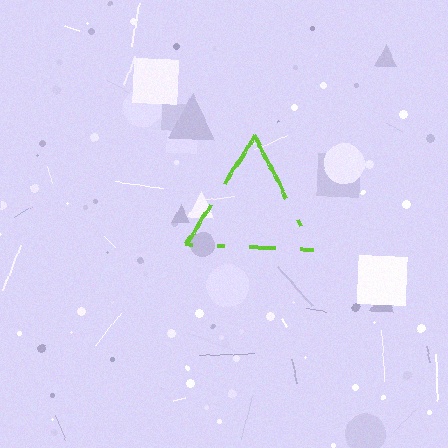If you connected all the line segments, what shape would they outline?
They would outline a triangle.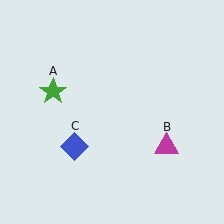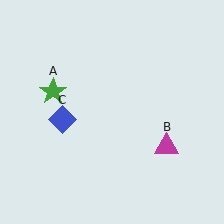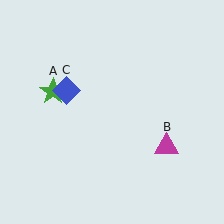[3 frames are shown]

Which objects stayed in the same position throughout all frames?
Green star (object A) and magenta triangle (object B) remained stationary.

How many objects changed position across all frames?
1 object changed position: blue diamond (object C).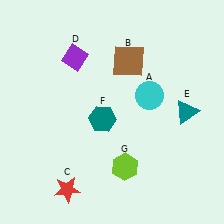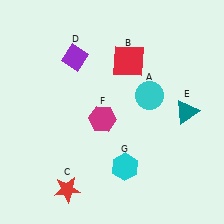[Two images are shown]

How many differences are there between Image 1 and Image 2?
There are 3 differences between the two images.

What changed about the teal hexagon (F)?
In Image 1, F is teal. In Image 2, it changed to magenta.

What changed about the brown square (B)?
In Image 1, B is brown. In Image 2, it changed to red.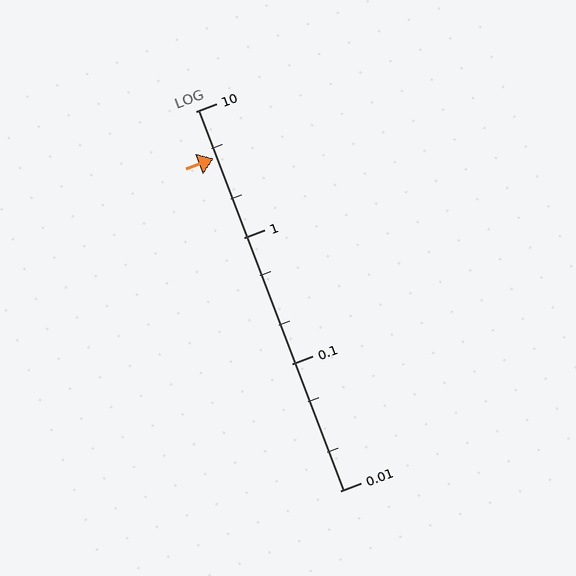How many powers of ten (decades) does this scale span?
The scale spans 3 decades, from 0.01 to 10.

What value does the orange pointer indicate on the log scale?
The pointer indicates approximately 4.2.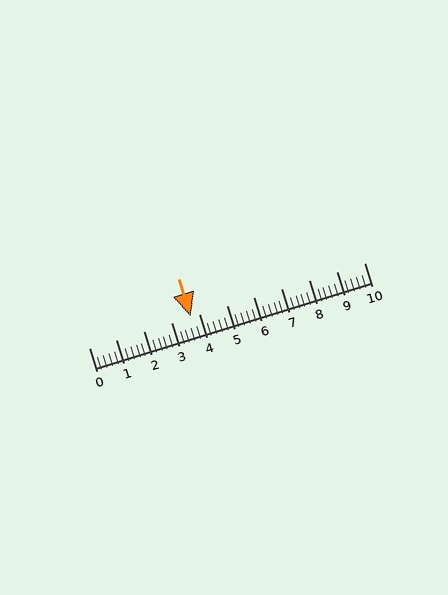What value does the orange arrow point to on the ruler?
The orange arrow points to approximately 3.7.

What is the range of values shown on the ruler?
The ruler shows values from 0 to 10.